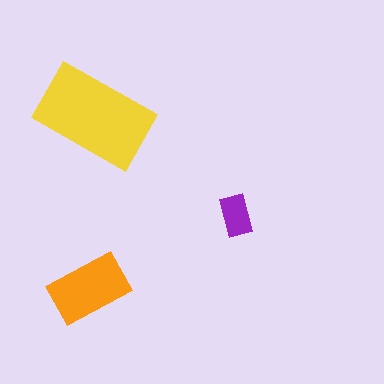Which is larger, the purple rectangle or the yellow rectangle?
The yellow one.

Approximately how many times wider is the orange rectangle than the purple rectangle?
About 2 times wider.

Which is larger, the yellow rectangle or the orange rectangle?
The yellow one.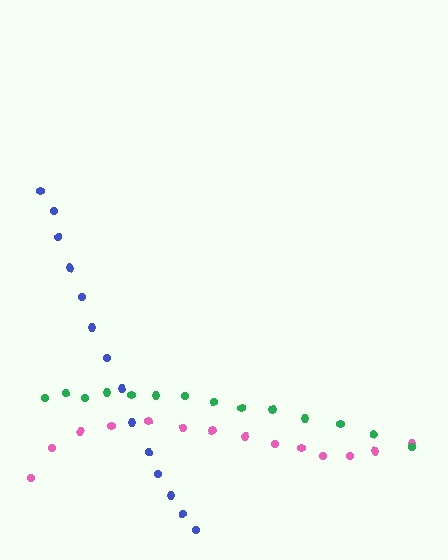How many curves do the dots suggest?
There are 3 distinct paths.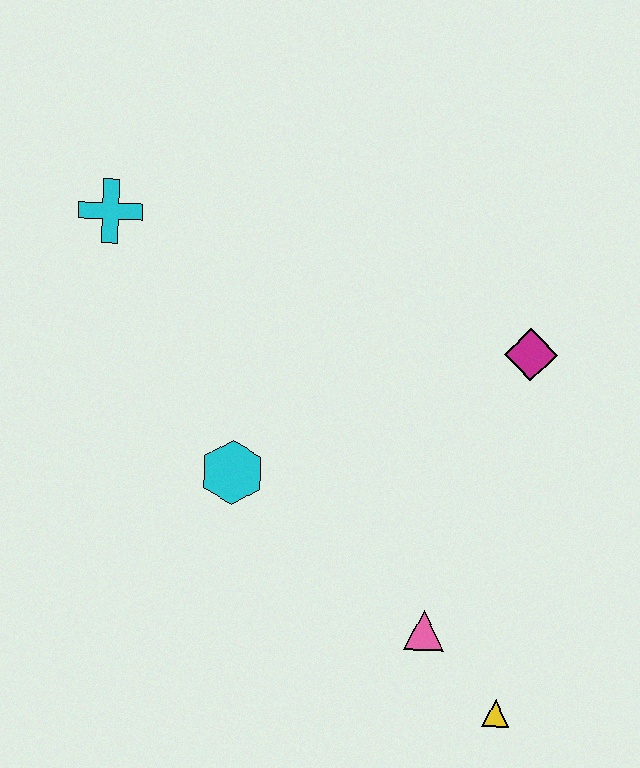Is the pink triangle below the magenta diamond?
Yes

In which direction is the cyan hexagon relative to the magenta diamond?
The cyan hexagon is to the left of the magenta diamond.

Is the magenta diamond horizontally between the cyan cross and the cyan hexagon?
No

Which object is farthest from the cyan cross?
The yellow triangle is farthest from the cyan cross.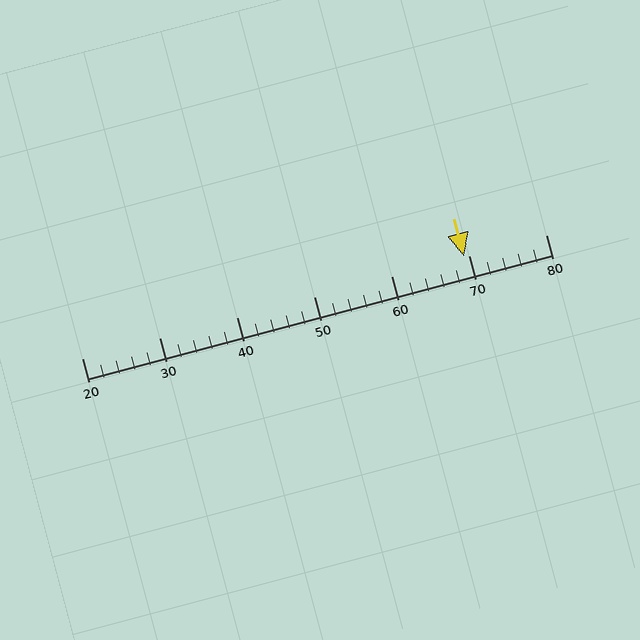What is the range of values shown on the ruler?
The ruler shows values from 20 to 80.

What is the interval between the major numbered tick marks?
The major tick marks are spaced 10 units apart.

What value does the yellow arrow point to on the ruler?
The yellow arrow points to approximately 69.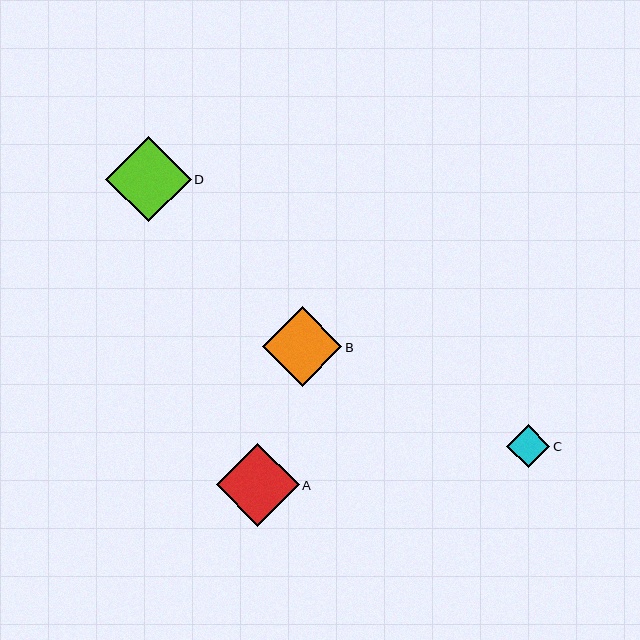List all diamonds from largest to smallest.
From largest to smallest: D, A, B, C.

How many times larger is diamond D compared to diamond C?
Diamond D is approximately 2.0 times the size of diamond C.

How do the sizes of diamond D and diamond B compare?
Diamond D and diamond B are approximately the same size.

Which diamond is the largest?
Diamond D is the largest with a size of approximately 85 pixels.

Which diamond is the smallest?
Diamond C is the smallest with a size of approximately 43 pixels.